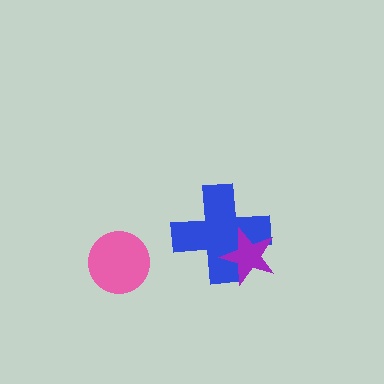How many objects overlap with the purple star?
1 object overlaps with the purple star.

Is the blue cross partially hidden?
Yes, it is partially covered by another shape.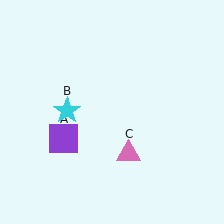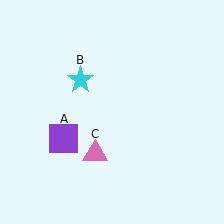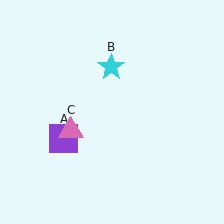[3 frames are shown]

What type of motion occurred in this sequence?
The cyan star (object B), pink triangle (object C) rotated clockwise around the center of the scene.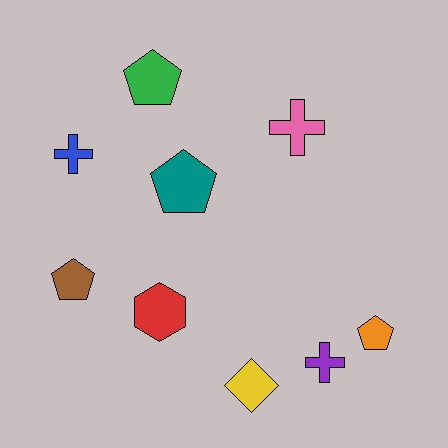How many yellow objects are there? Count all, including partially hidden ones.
There is 1 yellow object.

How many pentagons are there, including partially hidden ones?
There are 4 pentagons.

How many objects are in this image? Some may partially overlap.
There are 9 objects.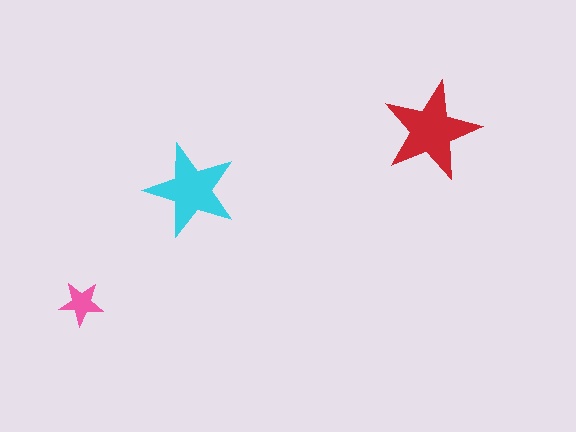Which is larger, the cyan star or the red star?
The red one.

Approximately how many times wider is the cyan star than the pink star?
About 2 times wider.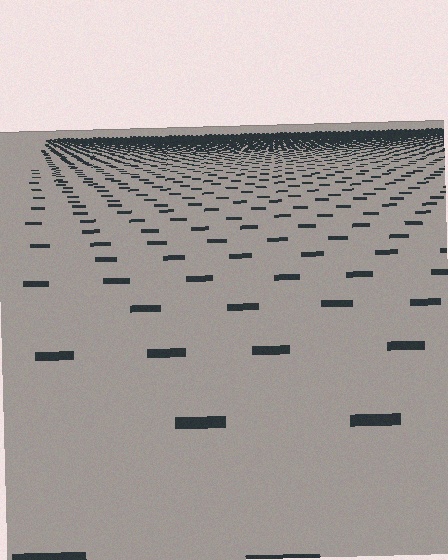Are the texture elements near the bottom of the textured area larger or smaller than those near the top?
Larger. Near the bottom, elements are closer to the viewer and appear at a bigger on-screen size.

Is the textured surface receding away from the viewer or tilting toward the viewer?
The surface is receding away from the viewer. Texture elements get smaller and denser toward the top.